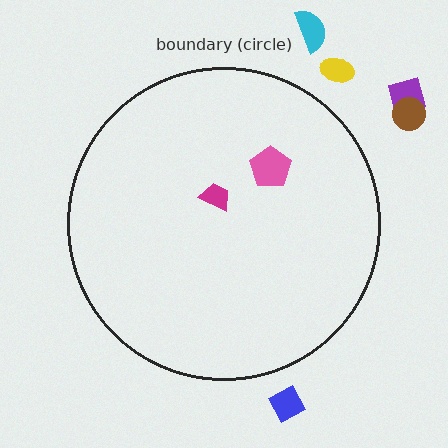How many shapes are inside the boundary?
2 inside, 5 outside.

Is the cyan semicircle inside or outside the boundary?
Outside.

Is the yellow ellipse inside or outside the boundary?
Outside.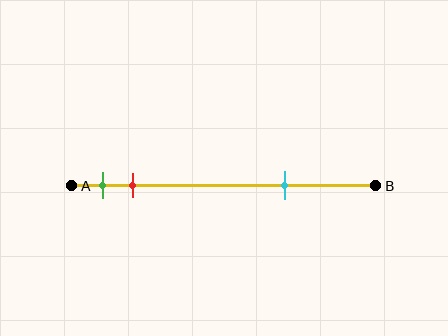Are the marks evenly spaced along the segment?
No, the marks are not evenly spaced.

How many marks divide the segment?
There are 3 marks dividing the segment.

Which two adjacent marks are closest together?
The green and red marks are the closest adjacent pair.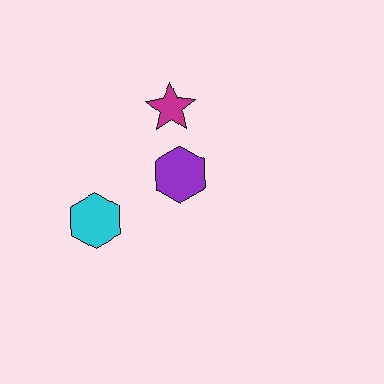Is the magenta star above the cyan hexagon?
Yes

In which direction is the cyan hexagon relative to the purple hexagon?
The cyan hexagon is to the left of the purple hexagon.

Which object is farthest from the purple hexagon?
The cyan hexagon is farthest from the purple hexagon.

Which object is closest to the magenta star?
The purple hexagon is closest to the magenta star.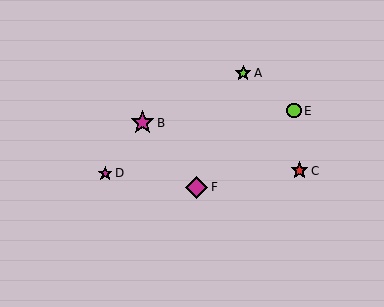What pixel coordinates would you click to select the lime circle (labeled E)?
Click at (294, 111) to select the lime circle E.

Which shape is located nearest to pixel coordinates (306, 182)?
The red star (labeled C) at (300, 171) is nearest to that location.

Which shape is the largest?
The magenta star (labeled B) is the largest.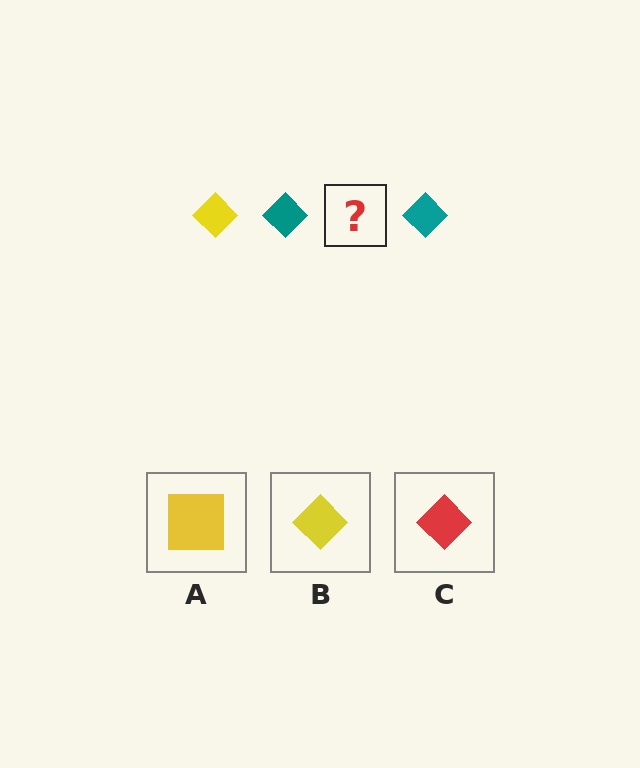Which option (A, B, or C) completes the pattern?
B.